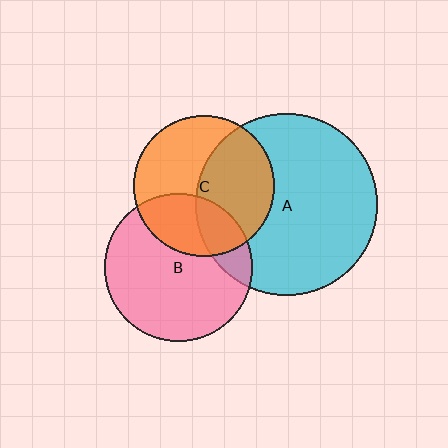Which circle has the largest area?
Circle A (cyan).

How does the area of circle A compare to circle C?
Approximately 1.7 times.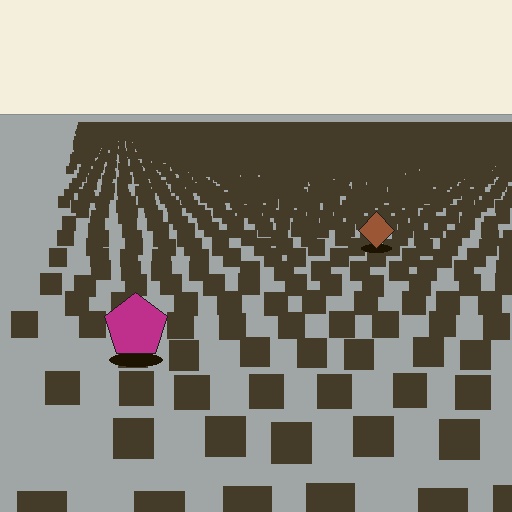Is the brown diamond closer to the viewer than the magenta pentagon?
No. The magenta pentagon is closer — you can tell from the texture gradient: the ground texture is coarser near it.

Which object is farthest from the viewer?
The brown diamond is farthest from the viewer. It appears smaller and the ground texture around it is denser.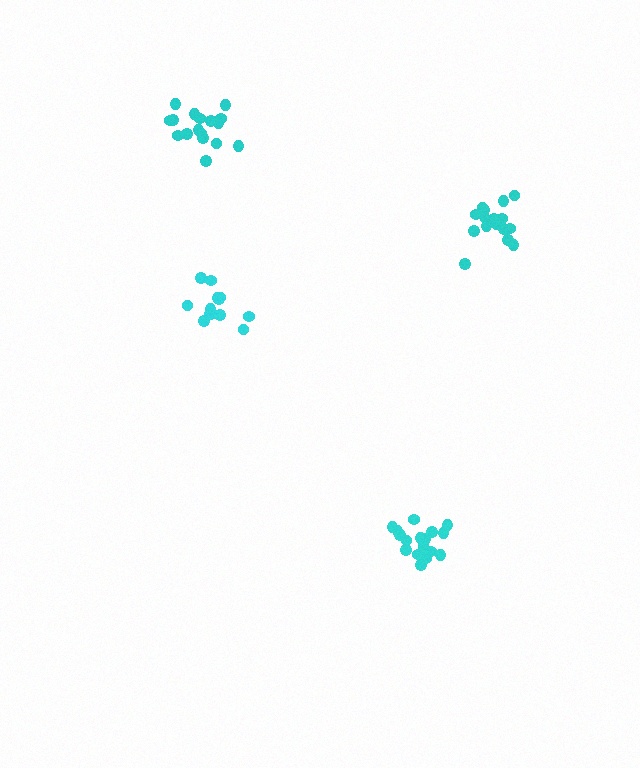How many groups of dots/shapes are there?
There are 4 groups.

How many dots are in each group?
Group 1: 16 dots, Group 2: 13 dots, Group 3: 18 dots, Group 4: 18 dots (65 total).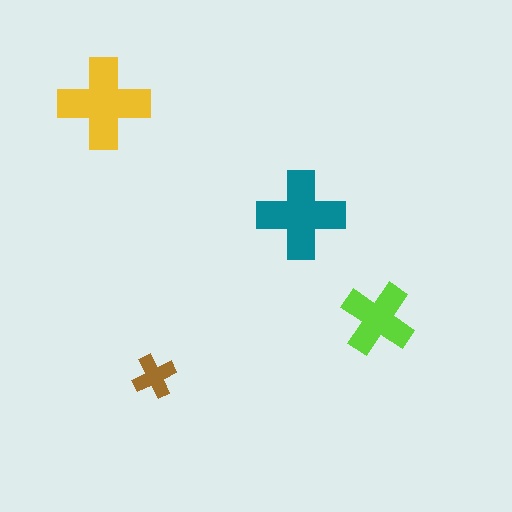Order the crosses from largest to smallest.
the yellow one, the teal one, the lime one, the brown one.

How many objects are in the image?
There are 4 objects in the image.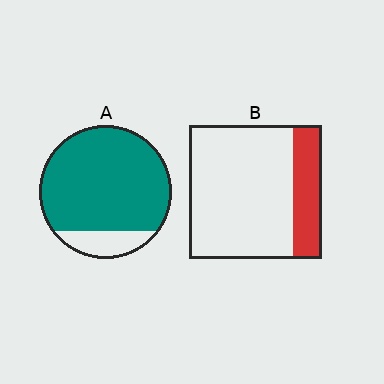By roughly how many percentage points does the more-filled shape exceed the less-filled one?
By roughly 65 percentage points (A over B).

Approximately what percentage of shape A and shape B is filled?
A is approximately 85% and B is approximately 20%.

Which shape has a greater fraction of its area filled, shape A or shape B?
Shape A.